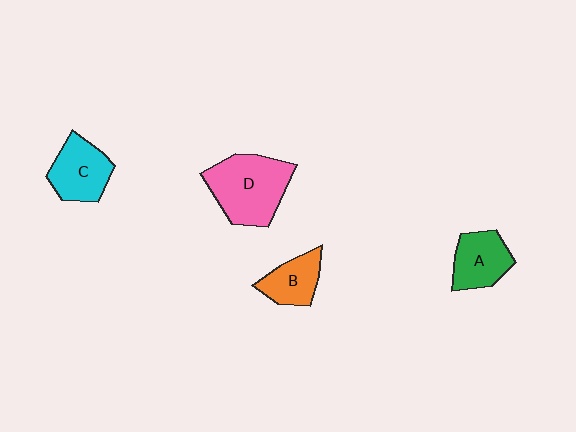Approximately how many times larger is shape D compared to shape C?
Approximately 1.5 times.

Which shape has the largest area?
Shape D (pink).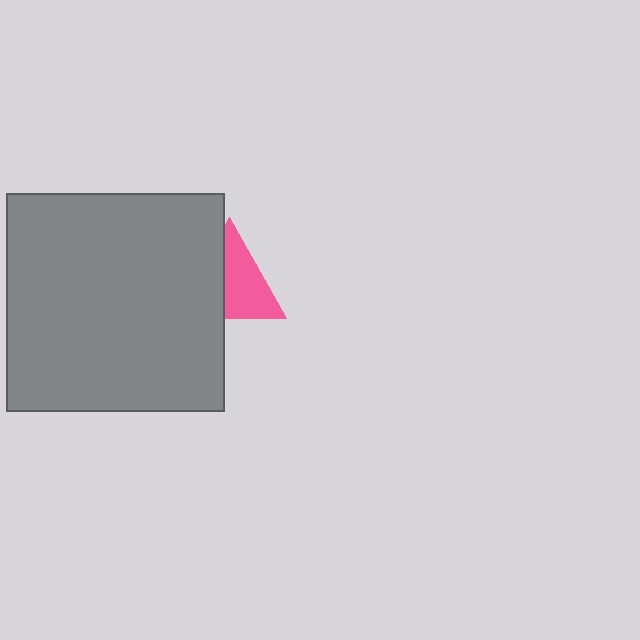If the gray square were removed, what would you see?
You would see the complete pink triangle.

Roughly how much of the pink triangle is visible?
About half of it is visible (roughly 56%).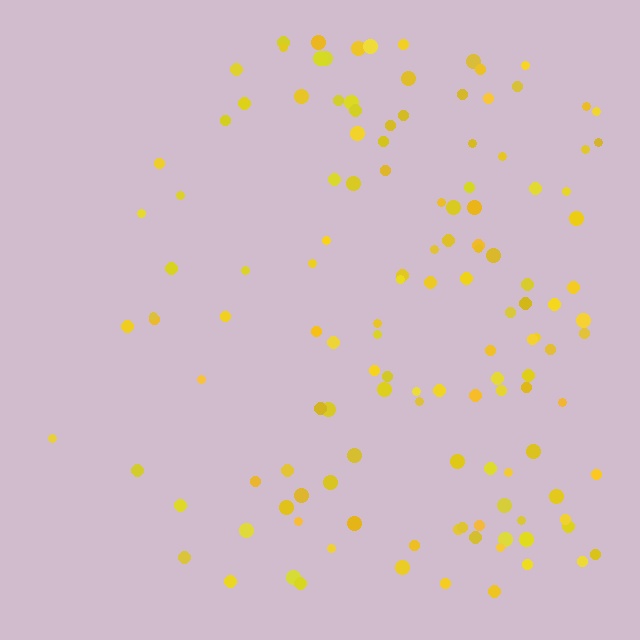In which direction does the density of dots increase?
From left to right, with the right side densest.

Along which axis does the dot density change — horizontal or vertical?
Horizontal.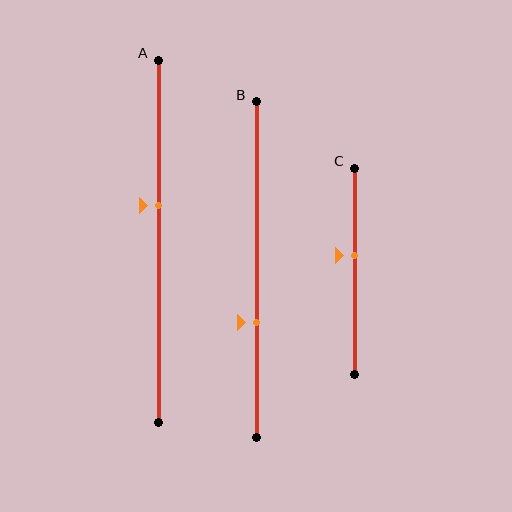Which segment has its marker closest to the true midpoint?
Segment C has its marker closest to the true midpoint.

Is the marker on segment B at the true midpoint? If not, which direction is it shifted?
No, the marker on segment B is shifted downward by about 16% of the segment length.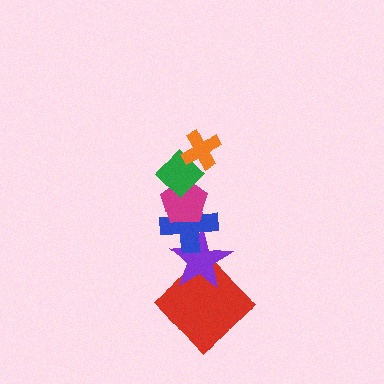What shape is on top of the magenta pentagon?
The green diamond is on top of the magenta pentagon.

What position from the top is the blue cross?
The blue cross is 4th from the top.